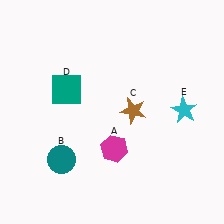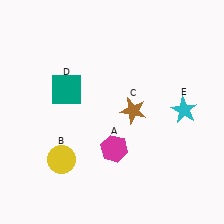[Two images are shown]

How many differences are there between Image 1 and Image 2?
There is 1 difference between the two images.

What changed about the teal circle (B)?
In Image 1, B is teal. In Image 2, it changed to yellow.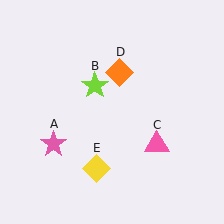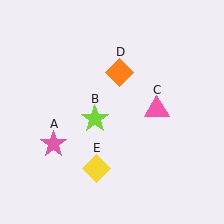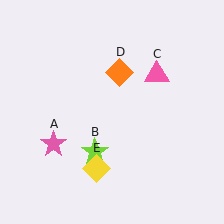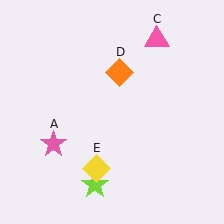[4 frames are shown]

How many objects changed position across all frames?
2 objects changed position: lime star (object B), pink triangle (object C).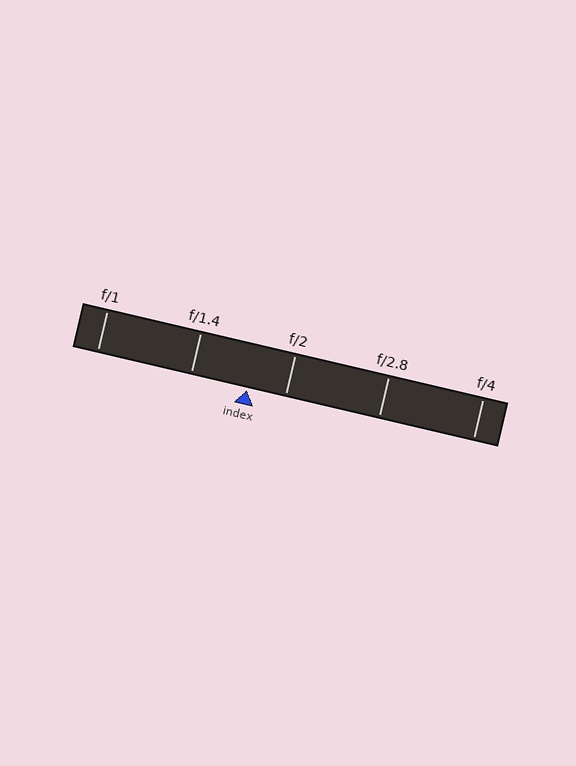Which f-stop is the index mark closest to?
The index mark is closest to f/2.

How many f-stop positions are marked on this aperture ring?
There are 5 f-stop positions marked.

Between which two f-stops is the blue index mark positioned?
The index mark is between f/1.4 and f/2.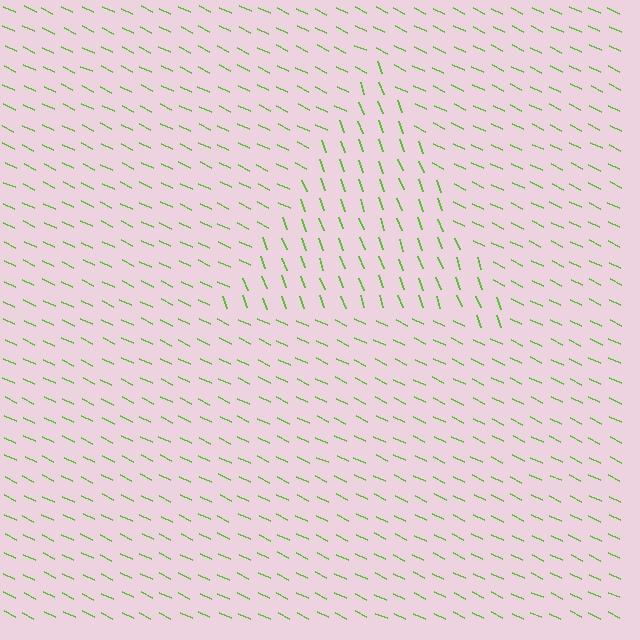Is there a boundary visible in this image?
Yes, there is a texture boundary formed by a change in line orientation.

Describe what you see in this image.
The image is filled with small lime line segments. A triangle region in the image has lines oriented differently from the surrounding lines, creating a visible texture boundary.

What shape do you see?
I see a triangle.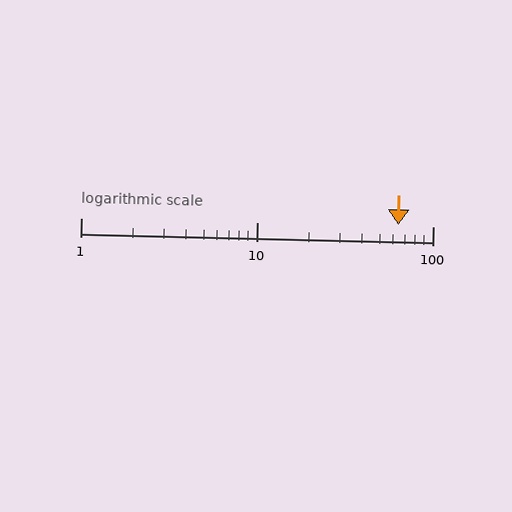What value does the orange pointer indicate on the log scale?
The pointer indicates approximately 64.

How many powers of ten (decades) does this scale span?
The scale spans 2 decades, from 1 to 100.